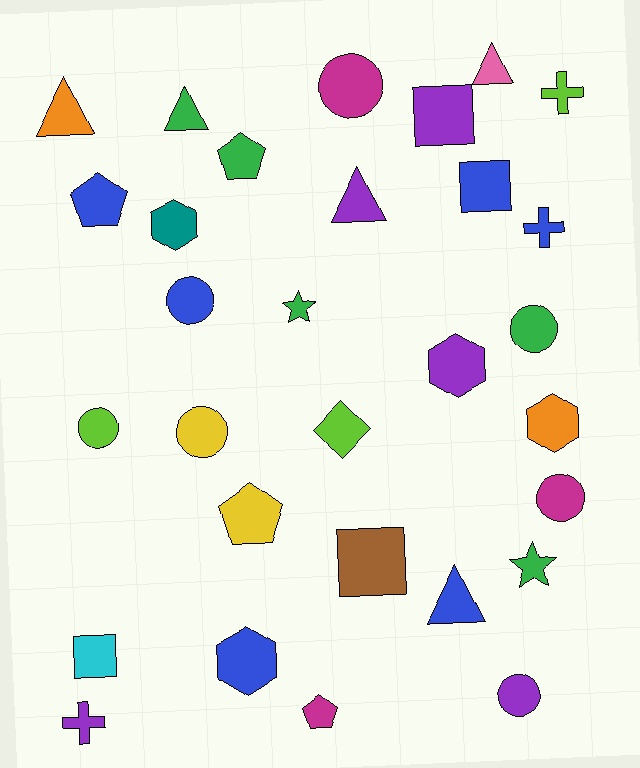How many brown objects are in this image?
There is 1 brown object.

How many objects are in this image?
There are 30 objects.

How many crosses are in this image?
There are 3 crosses.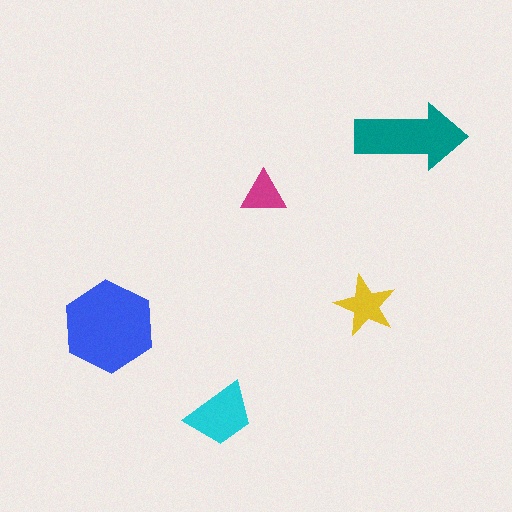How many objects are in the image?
There are 5 objects in the image.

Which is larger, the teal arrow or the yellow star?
The teal arrow.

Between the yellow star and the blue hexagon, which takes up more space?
The blue hexagon.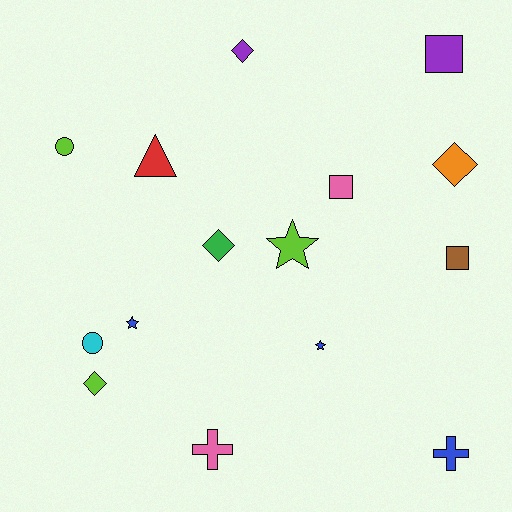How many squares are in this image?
There are 3 squares.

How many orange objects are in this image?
There is 1 orange object.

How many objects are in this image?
There are 15 objects.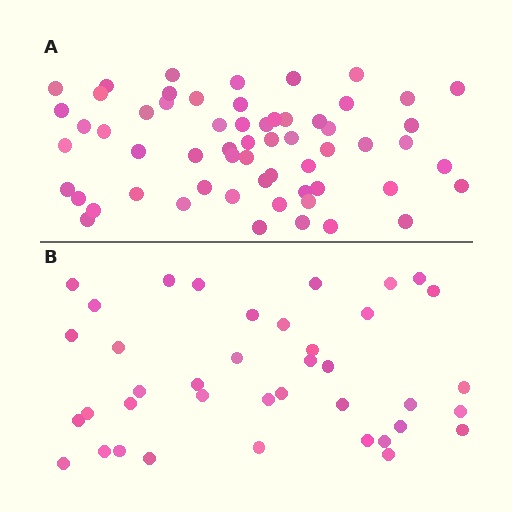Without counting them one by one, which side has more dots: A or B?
Region A (the top region) has more dots.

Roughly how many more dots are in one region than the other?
Region A has approximately 20 more dots than region B.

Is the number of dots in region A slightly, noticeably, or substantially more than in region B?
Region A has substantially more. The ratio is roughly 1.5 to 1.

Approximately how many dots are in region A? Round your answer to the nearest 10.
About 60 dots.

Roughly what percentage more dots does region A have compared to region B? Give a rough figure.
About 55% more.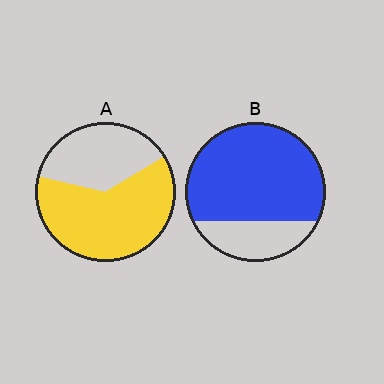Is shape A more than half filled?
Yes.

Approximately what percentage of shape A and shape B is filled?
A is approximately 65% and B is approximately 75%.